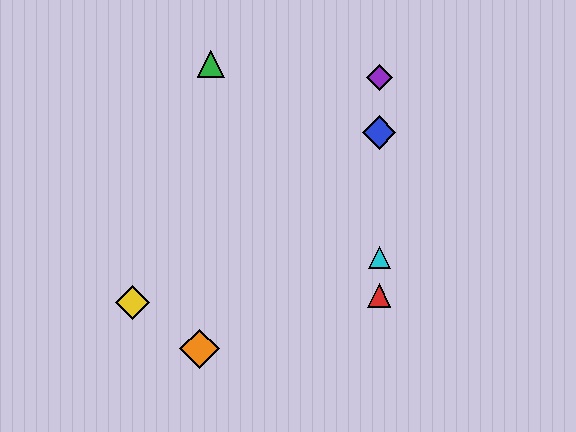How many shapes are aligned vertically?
4 shapes (the red triangle, the blue diamond, the purple diamond, the cyan triangle) are aligned vertically.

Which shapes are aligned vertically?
The red triangle, the blue diamond, the purple diamond, the cyan triangle are aligned vertically.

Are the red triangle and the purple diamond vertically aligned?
Yes, both are at x≈379.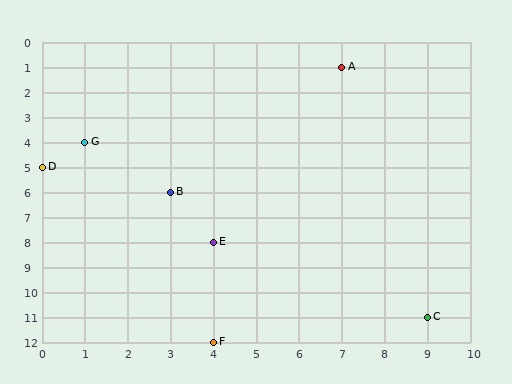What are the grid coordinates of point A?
Point A is at grid coordinates (7, 1).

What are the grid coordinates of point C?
Point C is at grid coordinates (9, 11).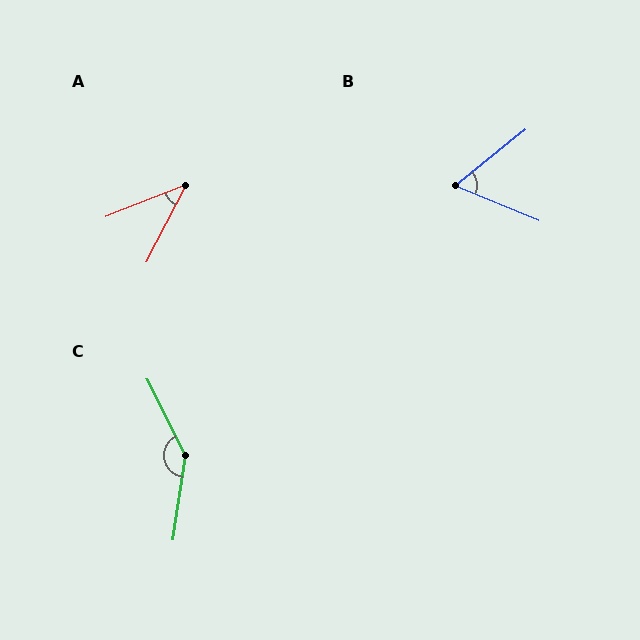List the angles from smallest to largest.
A (41°), B (61°), C (145°).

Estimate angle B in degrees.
Approximately 61 degrees.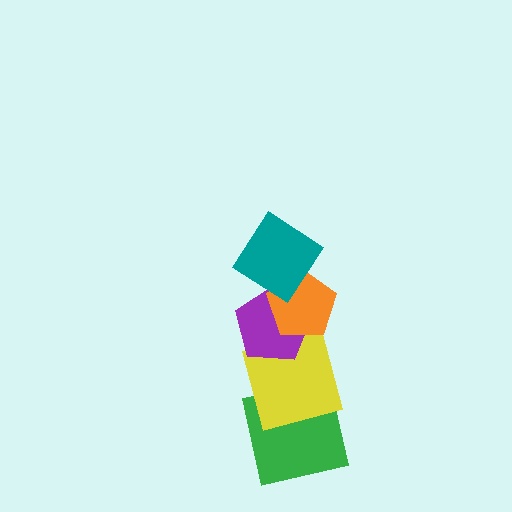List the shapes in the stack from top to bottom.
From top to bottom: the teal diamond, the orange pentagon, the purple pentagon, the yellow square, the green square.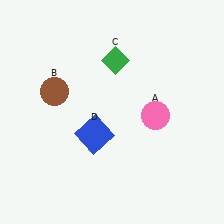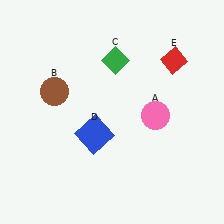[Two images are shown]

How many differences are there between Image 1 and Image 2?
There is 1 difference between the two images.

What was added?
A red diamond (E) was added in Image 2.